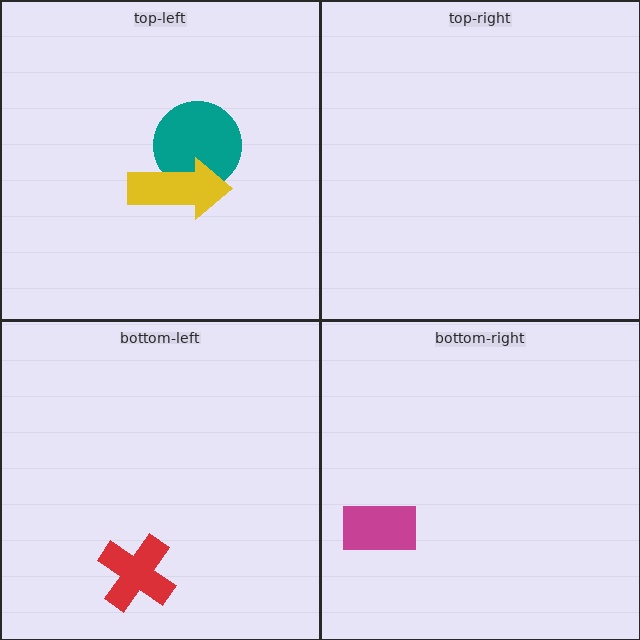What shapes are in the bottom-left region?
The red cross.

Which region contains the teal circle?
The top-left region.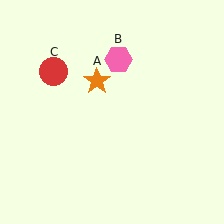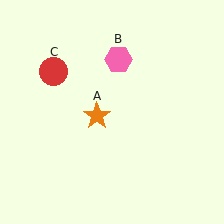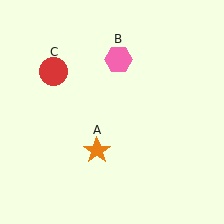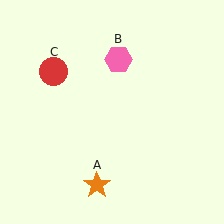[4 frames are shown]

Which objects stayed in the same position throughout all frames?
Pink hexagon (object B) and red circle (object C) remained stationary.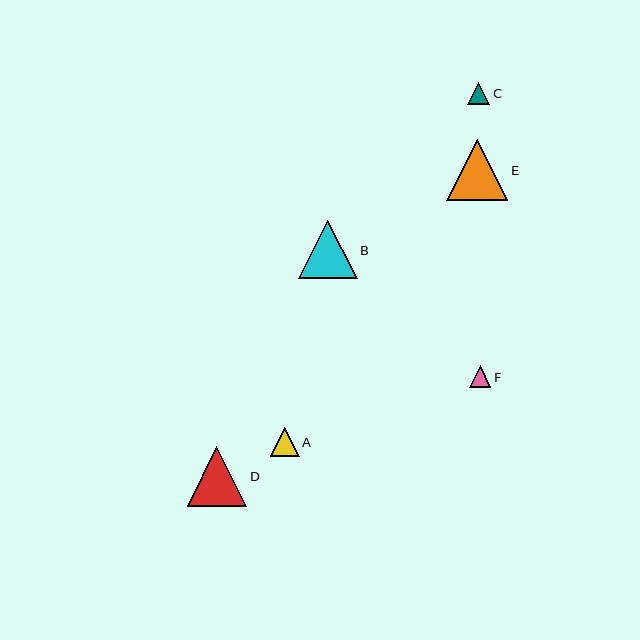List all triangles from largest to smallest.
From largest to smallest: E, D, B, A, C, F.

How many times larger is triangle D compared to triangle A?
Triangle D is approximately 2.1 times the size of triangle A.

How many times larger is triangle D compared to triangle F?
Triangle D is approximately 2.8 times the size of triangle F.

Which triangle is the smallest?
Triangle F is the smallest with a size of approximately 21 pixels.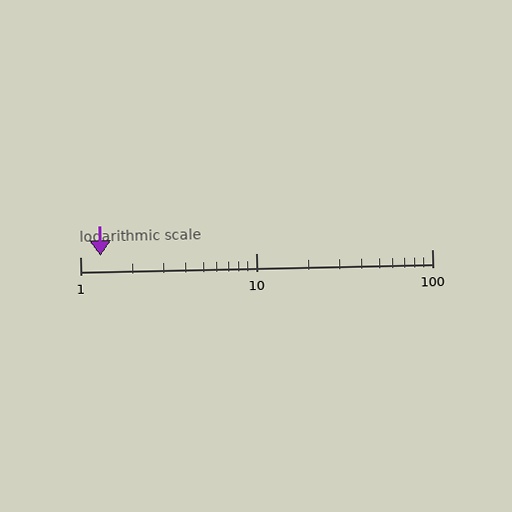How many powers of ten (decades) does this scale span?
The scale spans 2 decades, from 1 to 100.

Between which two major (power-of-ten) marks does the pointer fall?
The pointer is between 1 and 10.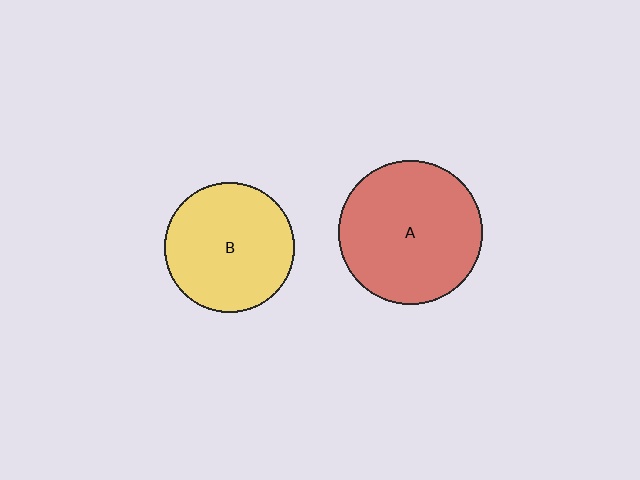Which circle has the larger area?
Circle A (red).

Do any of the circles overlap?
No, none of the circles overlap.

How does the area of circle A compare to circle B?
Approximately 1.2 times.